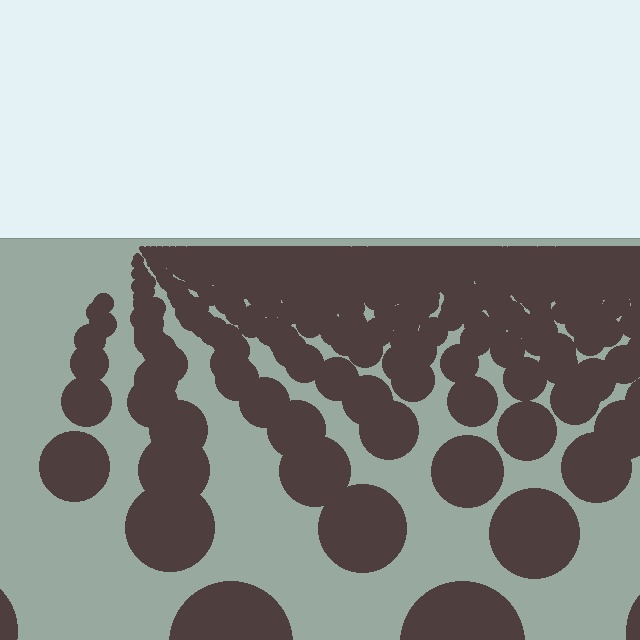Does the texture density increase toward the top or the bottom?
Density increases toward the top.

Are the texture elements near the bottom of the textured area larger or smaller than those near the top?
Larger. Near the bottom, elements are closer to the viewer and appear at a bigger on-screen size.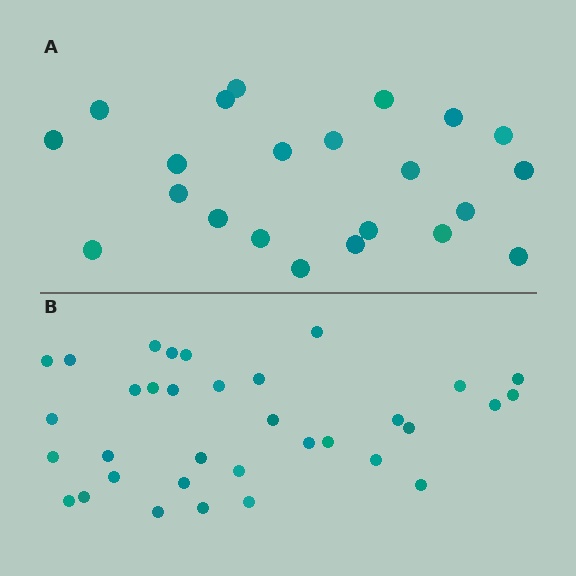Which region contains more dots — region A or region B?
Region B (the bottom region) has more dots.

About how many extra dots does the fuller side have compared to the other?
Region B has roughly 12 or so more dots than region A.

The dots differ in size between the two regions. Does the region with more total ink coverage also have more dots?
No. Region A has more total ink coverage because its dots are larger, but region B actually contains more individual dots. Total area can be misleading — the number of items is what matters here.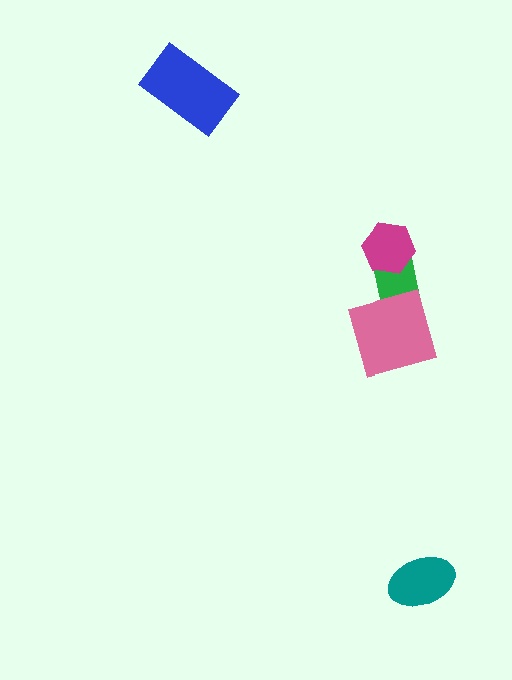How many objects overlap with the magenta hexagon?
1 object overlaps with the magenta hexagon.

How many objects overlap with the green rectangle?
2 objects overlap with the green rectangle.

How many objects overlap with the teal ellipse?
0 objects overlap with the teal ellipse.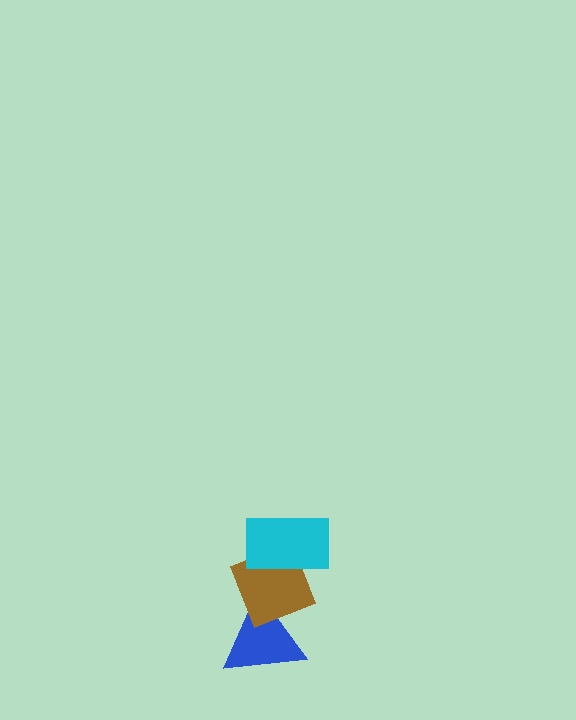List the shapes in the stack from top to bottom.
From top to bottom: the cyan rectangle, the brown diamond, the blue triangle.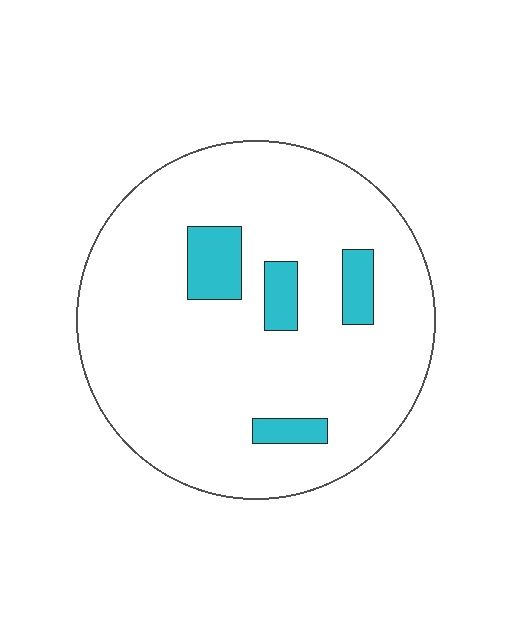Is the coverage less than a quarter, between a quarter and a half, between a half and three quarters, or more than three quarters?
Less than a quarter.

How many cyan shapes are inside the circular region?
4.